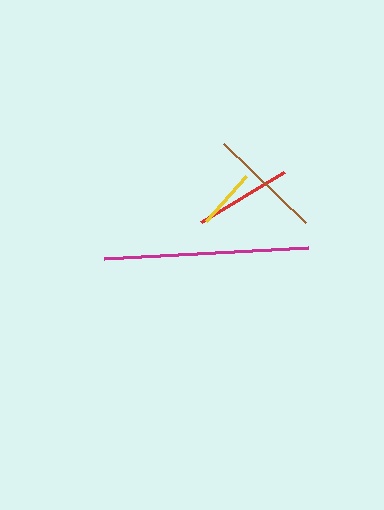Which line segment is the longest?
The magenta line is the longest at approximately 204 pixels.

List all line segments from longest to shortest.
From longest to shortest: magenta, brown, red, yellow.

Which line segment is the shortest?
The yellow line is the shortest at approximately 60 pixels.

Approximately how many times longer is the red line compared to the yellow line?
The red line is approximately 1.6 times the length of the yellow line.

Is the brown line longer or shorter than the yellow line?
The brown line is longer than the yellow line.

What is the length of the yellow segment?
The yellow segment is approximately 60 pixels long.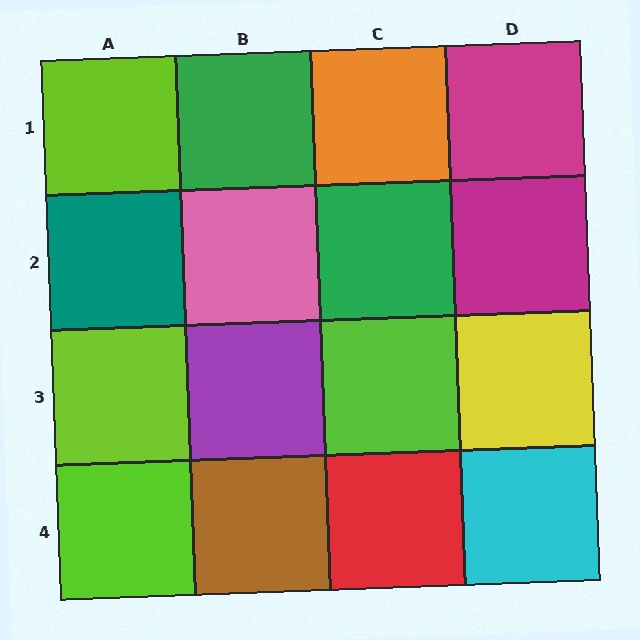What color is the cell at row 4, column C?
Red.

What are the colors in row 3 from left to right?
Lime, purple, lime, yellow.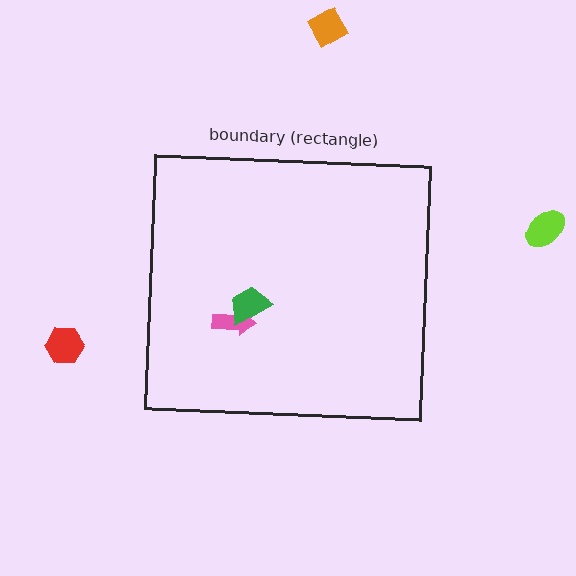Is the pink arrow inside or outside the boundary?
Inside.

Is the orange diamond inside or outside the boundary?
Outside.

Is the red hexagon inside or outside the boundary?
Outside.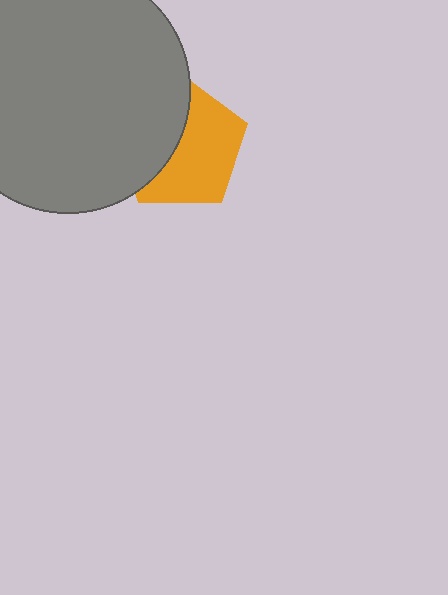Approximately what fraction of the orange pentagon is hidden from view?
Roughly 43% of the orange pentagon is hidden behind the gray circle.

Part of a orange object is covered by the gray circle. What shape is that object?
It is a pentagon.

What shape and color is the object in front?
The object in front is a gray circle.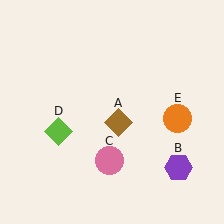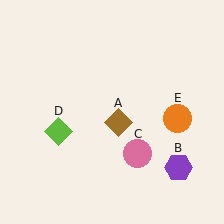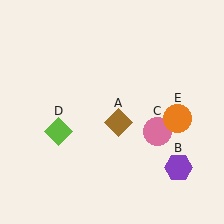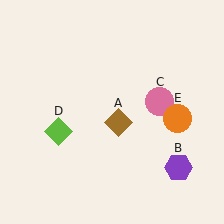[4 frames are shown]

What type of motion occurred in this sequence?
The pink circle (object C) rotated counterclockwise around the center of the scene.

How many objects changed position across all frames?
1 object changed position: pink circle (object C).